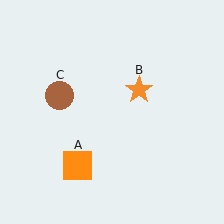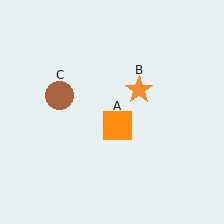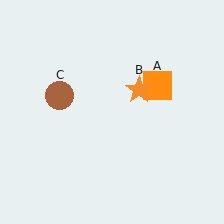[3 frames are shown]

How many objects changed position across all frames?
1 object changed position: orange square (object A).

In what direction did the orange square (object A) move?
The orange square (object A) moved up and to the right.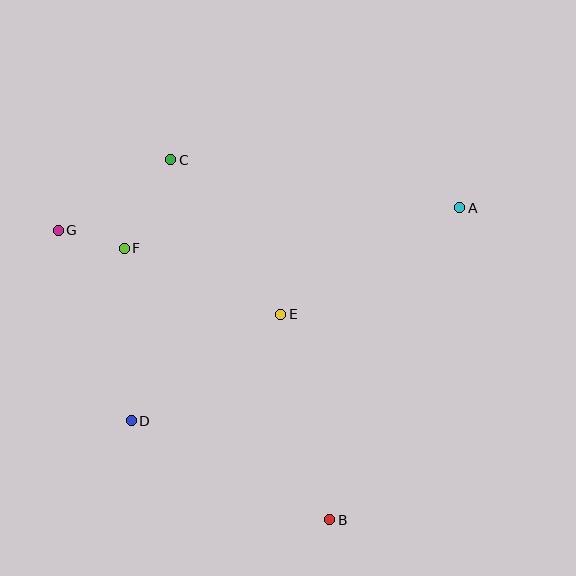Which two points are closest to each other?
Points F and G are closest to each other.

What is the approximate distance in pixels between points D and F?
The distance between D and F is approximately 172 pixels.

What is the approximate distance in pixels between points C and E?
The distance between C and E is approximately 189 pixels.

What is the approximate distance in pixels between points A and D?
The distance between A and D is approximately 391 pixels.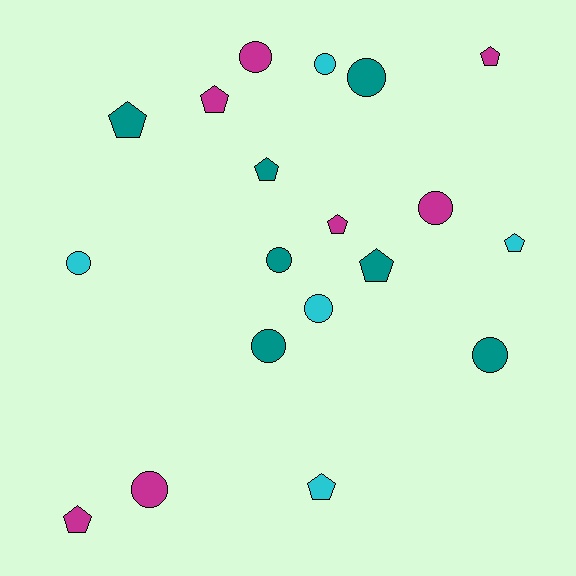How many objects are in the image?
There are 19 objects.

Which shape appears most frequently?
Circle, with 10 objects.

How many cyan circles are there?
There are 3 cyan circles.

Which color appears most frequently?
Magenta, with 7 objects.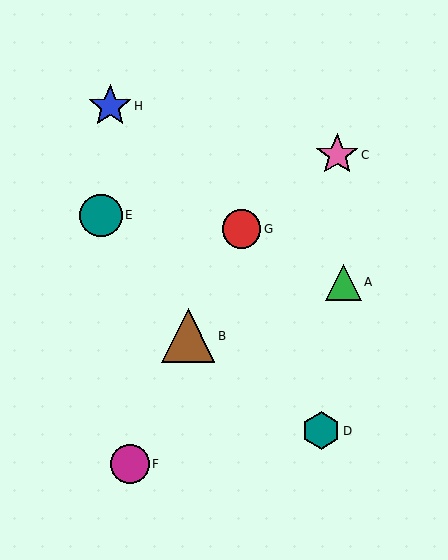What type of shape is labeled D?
Shape D is a teal hexagon.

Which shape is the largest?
The brown triangle (labeled B) is the largest.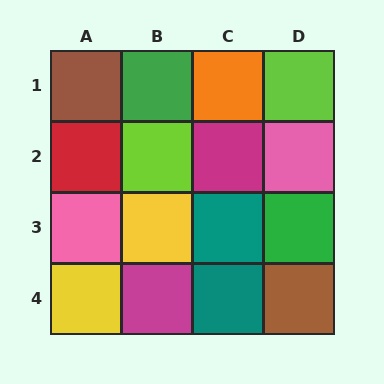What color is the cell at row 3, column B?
Yellow.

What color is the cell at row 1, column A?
Brown.